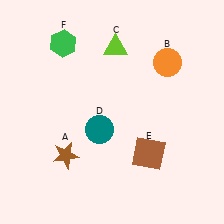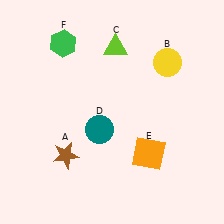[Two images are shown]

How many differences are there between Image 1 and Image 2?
There are 2 differences between the two images.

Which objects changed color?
B changed from orange to yellow. E changed from brown to orange.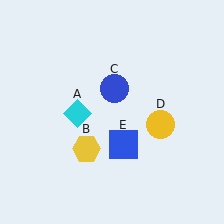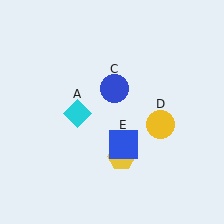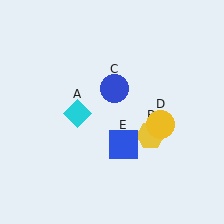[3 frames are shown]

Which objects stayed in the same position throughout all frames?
Cyan diamond (object A) and blue circle (object C) and yellow circle (object D) and blue square (object E) remained stationary.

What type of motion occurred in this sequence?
The yellow hexagon (object B) rotated counterclockwise around the center of the scene.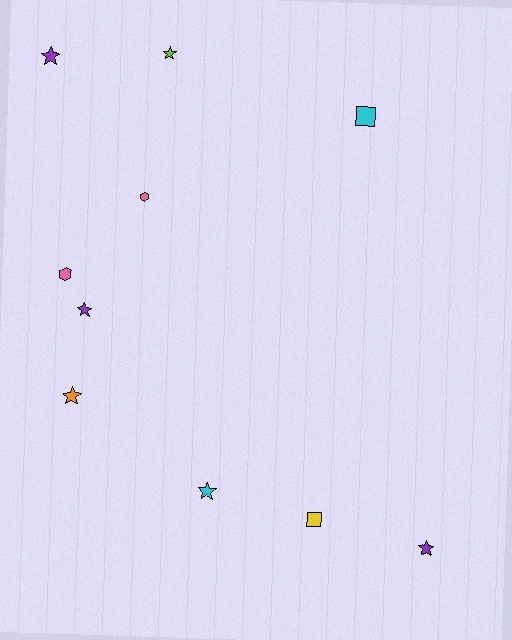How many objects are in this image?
There are 10 objects.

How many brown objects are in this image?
There are no brown objects.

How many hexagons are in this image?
There are 2 hexagons.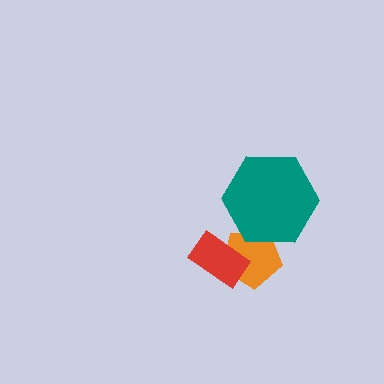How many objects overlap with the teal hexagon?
1 object overlaps with the teal hexagon.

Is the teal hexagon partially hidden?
No, no other shape covers it.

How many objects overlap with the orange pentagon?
2 objects overlap with the orange pentagon.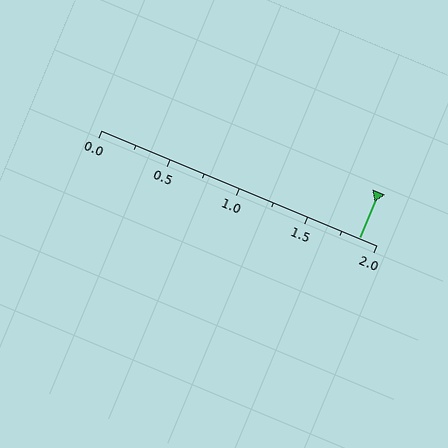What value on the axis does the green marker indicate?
The marker indicates approximately 1.88.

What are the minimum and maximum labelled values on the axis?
The axis runs from 0.0 to 2.0.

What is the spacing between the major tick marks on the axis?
The major ticks are spaced 0.5 apart.